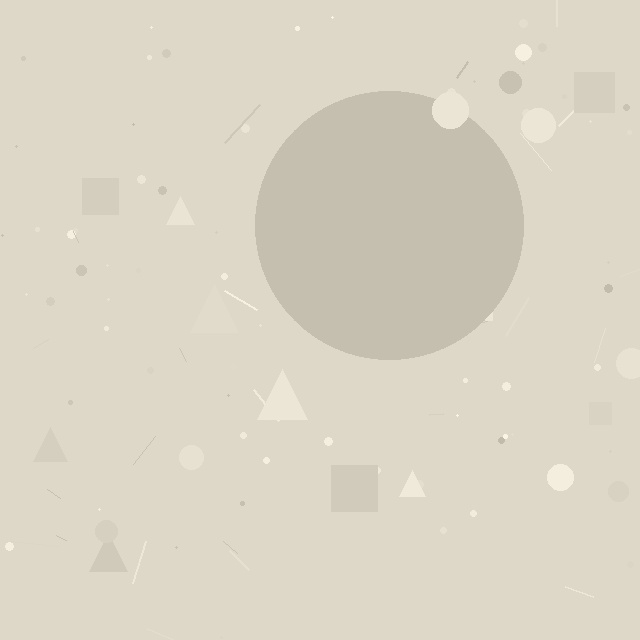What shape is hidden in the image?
A circle is hidden in the image.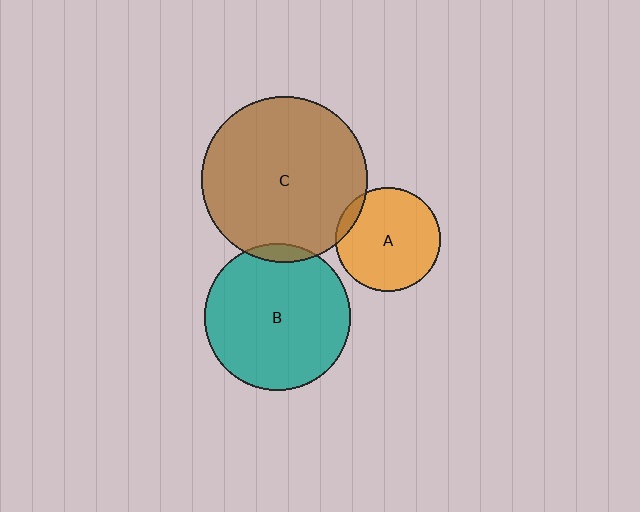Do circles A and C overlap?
Yes.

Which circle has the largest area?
Circle C (brown).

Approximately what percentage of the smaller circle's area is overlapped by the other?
Approximately 10%.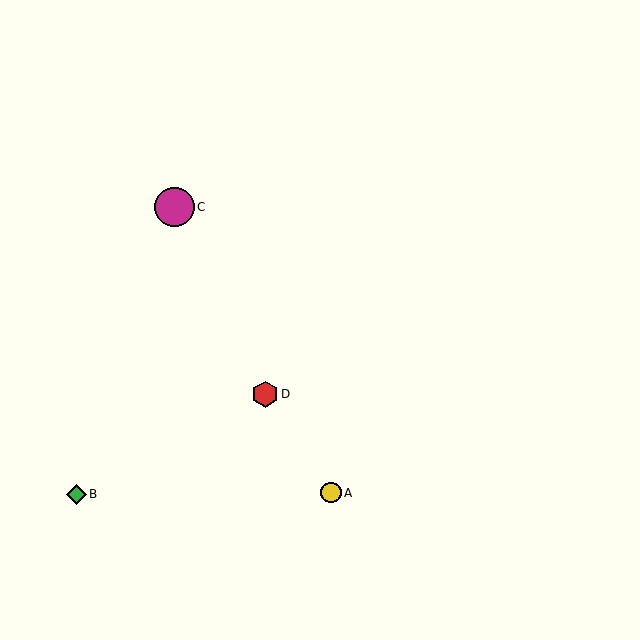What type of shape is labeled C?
Shape C is a magenta circle.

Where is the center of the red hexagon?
The center of the red hexagon is at (265, 394).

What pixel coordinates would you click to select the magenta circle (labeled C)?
Click at (175, 207) to select the magenta circle C.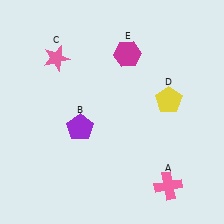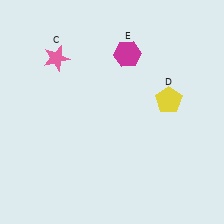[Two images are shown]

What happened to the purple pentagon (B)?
The purple pentagon (B) was removed in Image 2. It was in the bottom-left area of Image 1.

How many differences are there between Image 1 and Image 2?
There are 2 differences between the two images.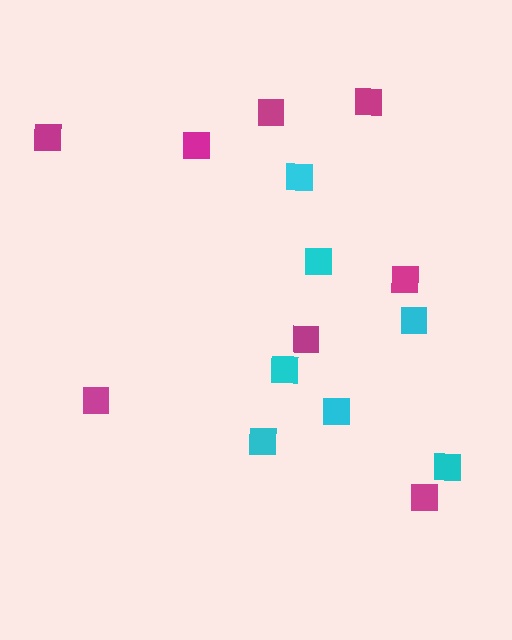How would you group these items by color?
There are 2 groups: one group of cyan squares (7) and one group of magenta squares (8).